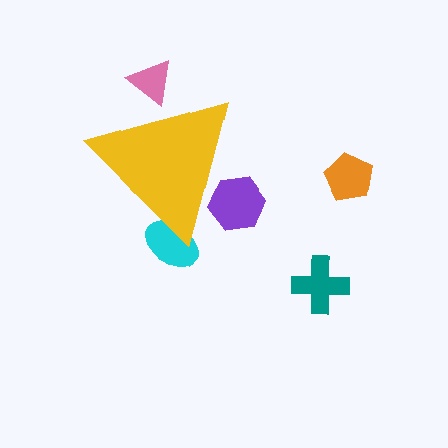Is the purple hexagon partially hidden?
Yes, the purple hexagon is partially hidden behind the yellow triangle.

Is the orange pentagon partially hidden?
No, the orange pentagon is fully visible.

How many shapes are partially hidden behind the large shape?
3 shapes are partially hidden.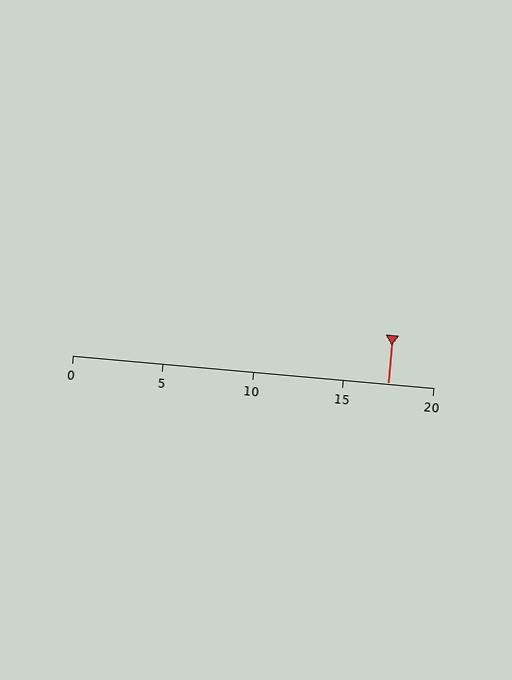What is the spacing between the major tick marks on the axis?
The major ticks are spaced 5 apart.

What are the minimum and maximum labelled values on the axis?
The axis runs from 0 to 20.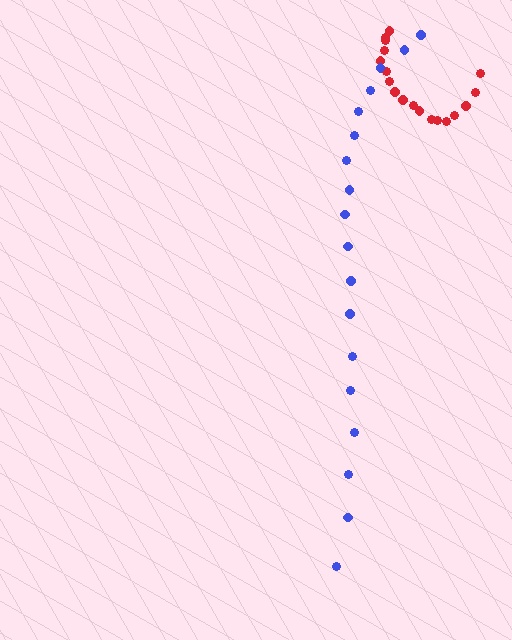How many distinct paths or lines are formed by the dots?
There are 2 distinct paths.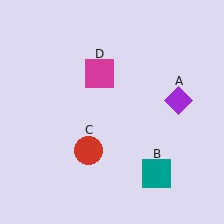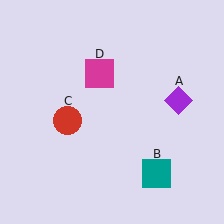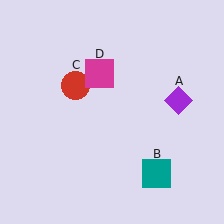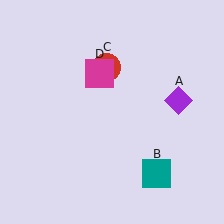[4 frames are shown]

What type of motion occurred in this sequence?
The red circle (object C) rotated clockwise around the center of the scene.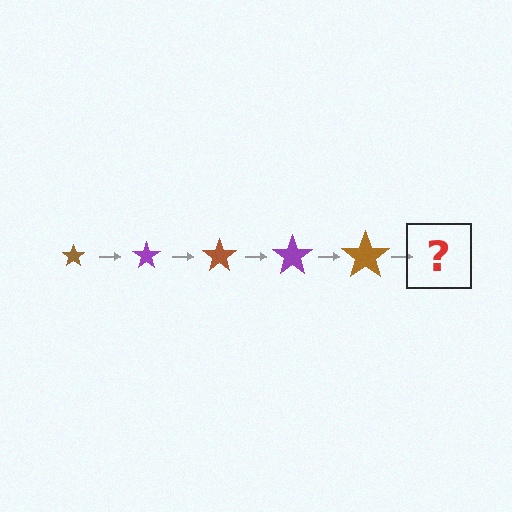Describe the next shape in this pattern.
It should be a purple star, larger than the previous one.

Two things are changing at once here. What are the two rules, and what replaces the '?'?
The two rules are that the star grows larger each step and the color cycles through brown and purple. The '?' should be a purple star, larger than the previous one.